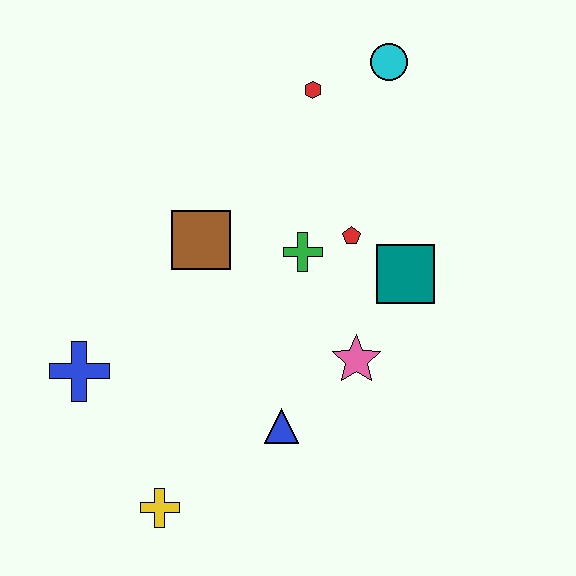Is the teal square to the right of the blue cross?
Yes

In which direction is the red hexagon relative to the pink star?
The red hexagon is above the pink star.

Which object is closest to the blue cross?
The yellow cross is closest to the blue cross.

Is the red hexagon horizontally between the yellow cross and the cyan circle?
Yes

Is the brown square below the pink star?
No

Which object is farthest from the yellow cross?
The cyan circle is farthest from the yellow cross.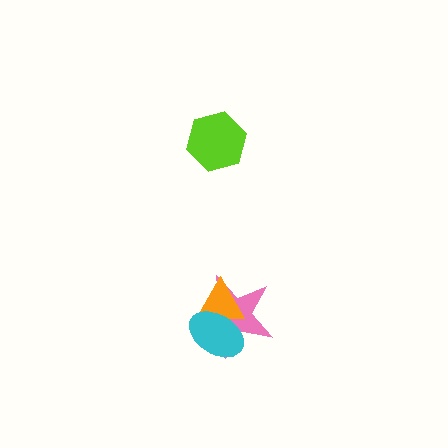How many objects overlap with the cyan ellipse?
2 objects overlap with the cyan ellipse.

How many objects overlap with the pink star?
2 objects overlap with the pink star.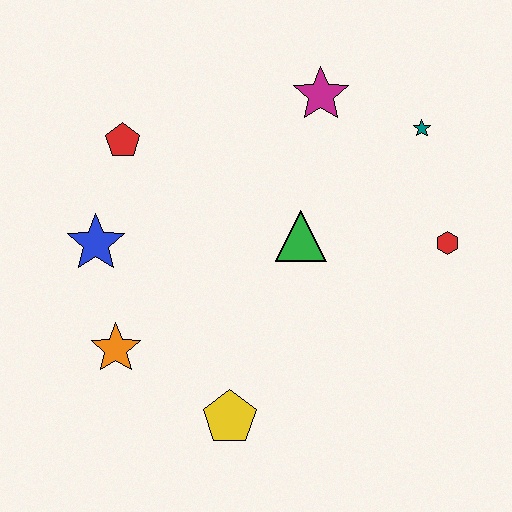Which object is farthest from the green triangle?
The orange star is farthest from the green triangle.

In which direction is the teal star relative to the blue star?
The teal star is to the right of the blue star.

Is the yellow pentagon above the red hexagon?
No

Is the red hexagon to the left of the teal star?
No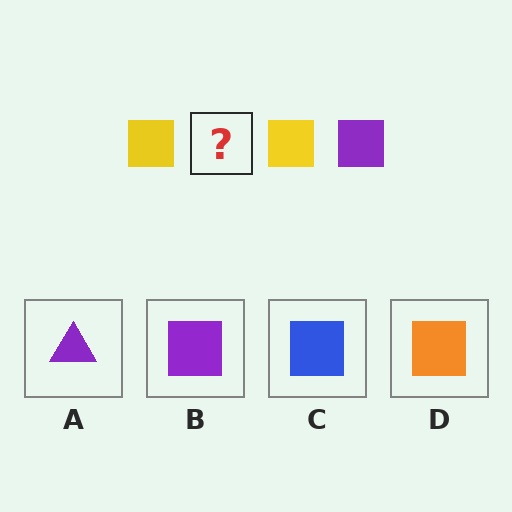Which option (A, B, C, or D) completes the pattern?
B.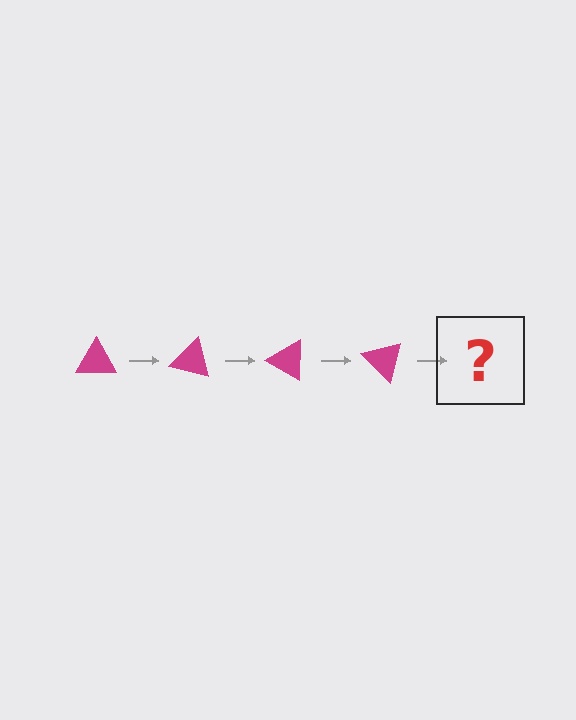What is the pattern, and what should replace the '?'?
The pattern is that the triangle rotates 15 degrees each step. The '?' should be a magenta triangle rotated 60 degrees.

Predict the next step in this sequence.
The next step is a magenta triangle rotated 60 degrees.